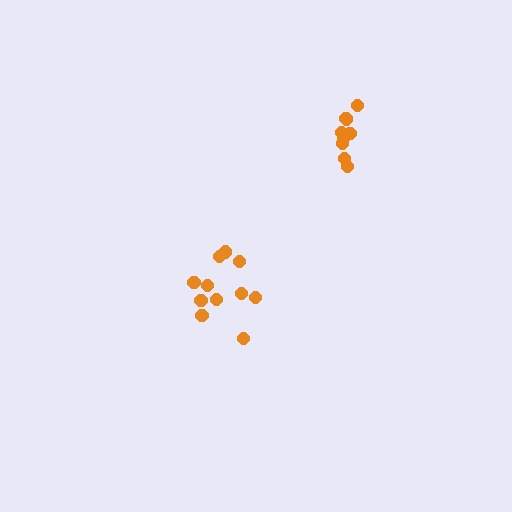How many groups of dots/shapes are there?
There are 2 groups.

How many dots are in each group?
Group 1: 9 dots, Group 2: 11 dots (20 total).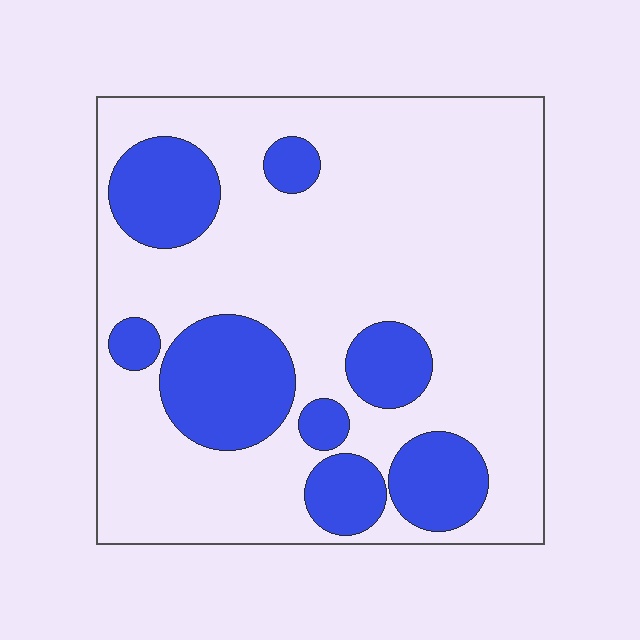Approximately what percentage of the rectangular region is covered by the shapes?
Approximately 25%.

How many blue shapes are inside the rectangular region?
8.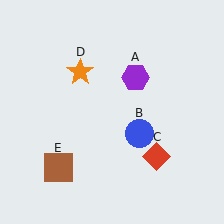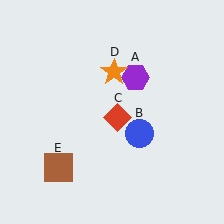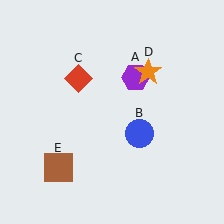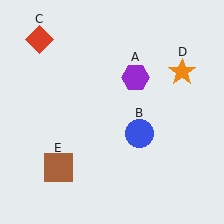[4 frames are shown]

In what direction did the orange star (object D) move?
The orange star (object D) moved right.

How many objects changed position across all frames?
2 objects changed position: red diamond (object C), orange star (object D).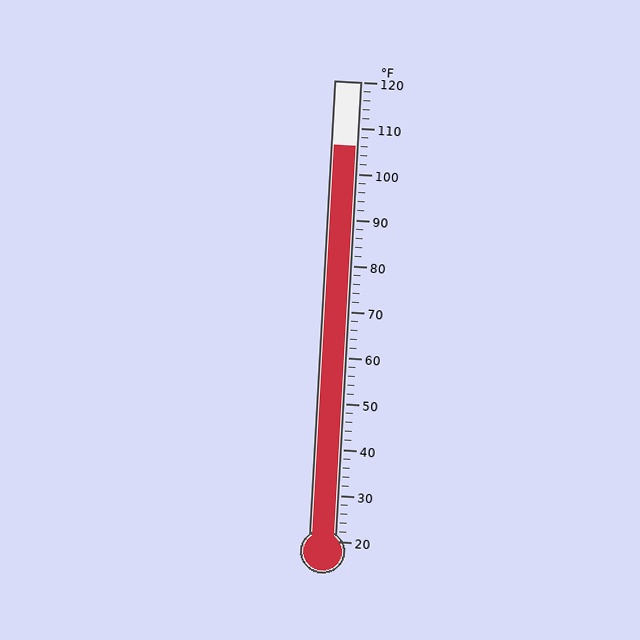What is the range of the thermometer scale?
The thermometer scale ranges from 20°F to 120°F.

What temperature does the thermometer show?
The thermometer shows approximately 106°F.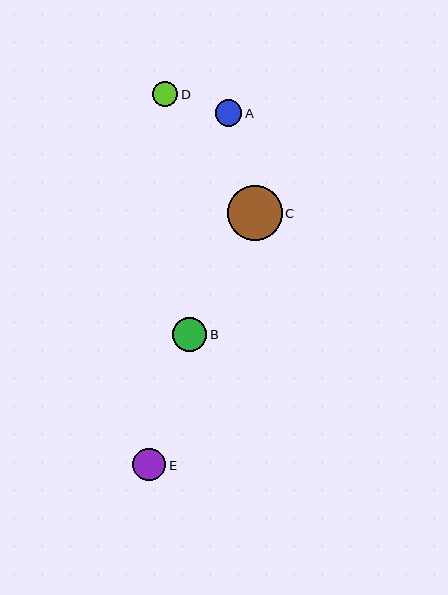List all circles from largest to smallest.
From largest to smallest: C, B, E, A, D.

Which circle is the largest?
Circle C is the largest with a size of approximately 55 pixels.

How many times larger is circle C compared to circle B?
Circle C is approximately 1.6 times the size of circle B.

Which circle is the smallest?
Circle D is the smallest with a size of approximately 25 pixels.